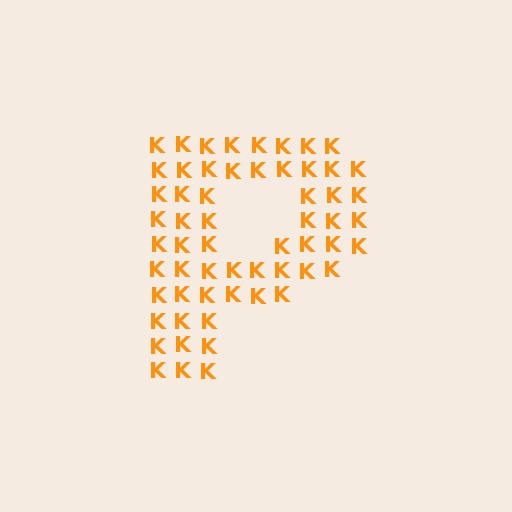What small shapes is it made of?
It is made of small letter K's.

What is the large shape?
The large shape is the letter P.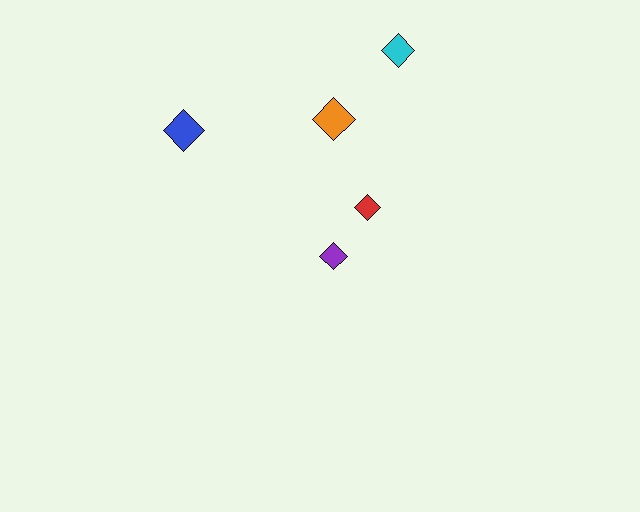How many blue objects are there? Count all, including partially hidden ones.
There is 1 blue object.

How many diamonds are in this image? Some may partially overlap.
There are 5 diamonds.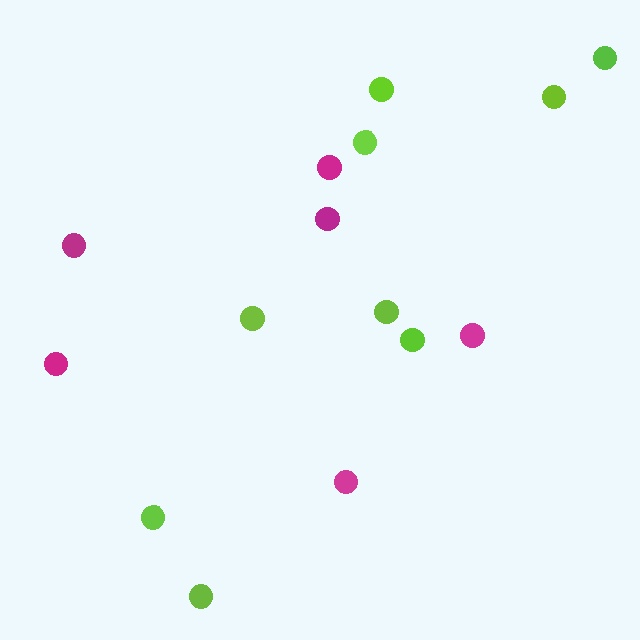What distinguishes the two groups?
There are 2 groups: one group of lime circles (9) and one group of magenta circles (6).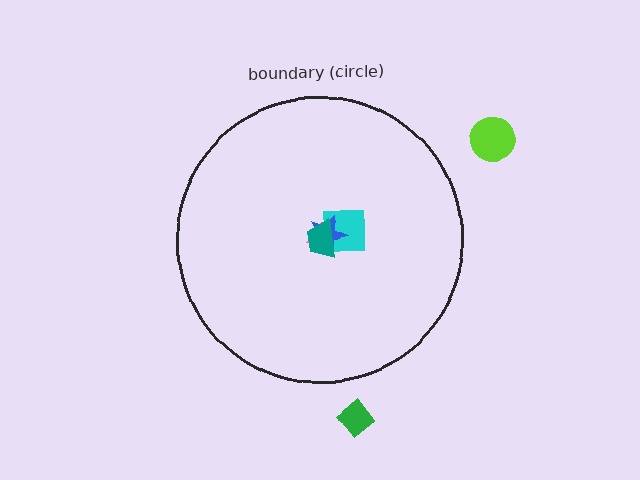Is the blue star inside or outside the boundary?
Inside.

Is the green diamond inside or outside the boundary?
Outside.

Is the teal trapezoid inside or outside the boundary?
Inside.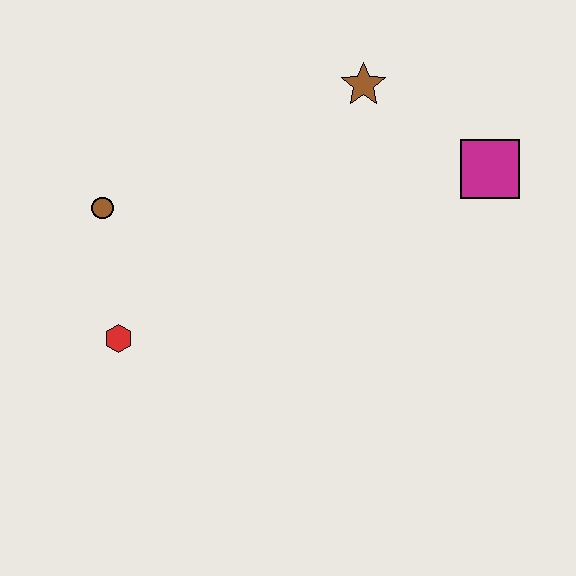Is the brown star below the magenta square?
No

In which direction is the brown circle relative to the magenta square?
The brown circle is to the left of the magenta square.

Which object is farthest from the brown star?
The red hexagon is farthest from the brown star.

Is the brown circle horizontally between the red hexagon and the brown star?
No